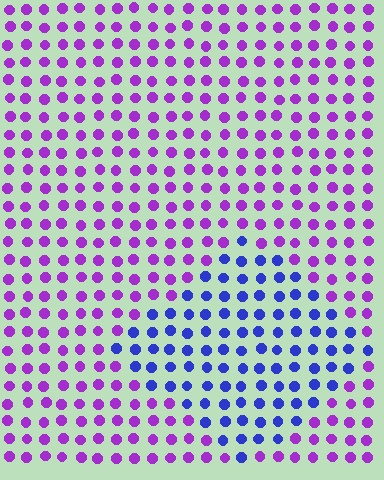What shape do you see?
I see a diamond.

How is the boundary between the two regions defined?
The boundary is defined purely by a slight shift in hue (about 49 degrees). Spacing, size, and orientation are identical on both sides.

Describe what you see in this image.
The image is filled with small purple elements in a uniform arrangement. A diamond-shaped region is visible where the elements are tinted to a slightly different hue, forming a subtle color boundary.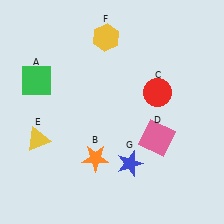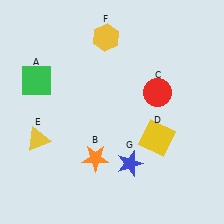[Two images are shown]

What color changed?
The square (D) changed from pink in Image 1 to yellow in Image 2.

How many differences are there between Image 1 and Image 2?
There is 1 difference between the two images.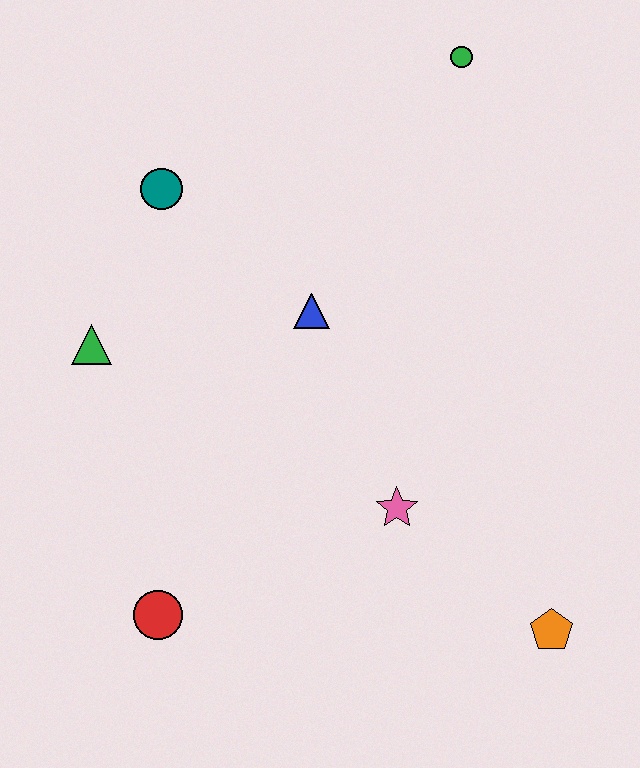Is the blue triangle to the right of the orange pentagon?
No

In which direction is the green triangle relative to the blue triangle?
The green triangle is to the left of the blue triangle.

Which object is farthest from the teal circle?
The orange pentagon is farthest from the teal circle.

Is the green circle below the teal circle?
No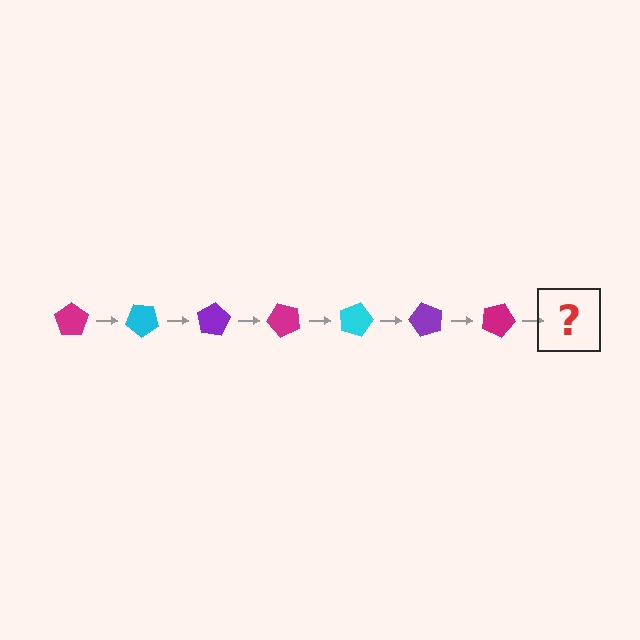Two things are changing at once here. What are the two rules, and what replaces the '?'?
The two rules are that it rotates 40 degrees each step and the color cycles through magenta, cyan, and purple. The '?' should be a cyan pentagon, rotated 280 degrees from the start.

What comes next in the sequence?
The next element should be a cyan pentagon, rotated 280 degrees from the start.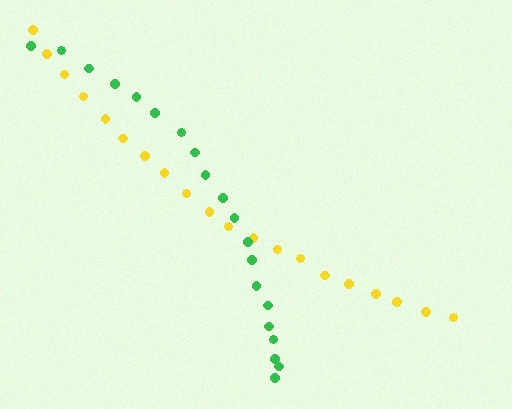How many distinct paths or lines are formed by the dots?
There are 2 distinct paths.